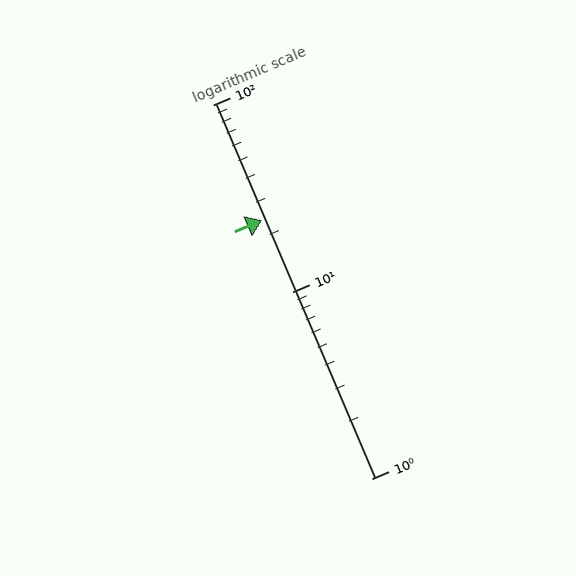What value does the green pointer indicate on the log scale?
The pointer indicates approximately 24.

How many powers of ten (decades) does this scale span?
The scale spans 2 decades, from 1 to 100.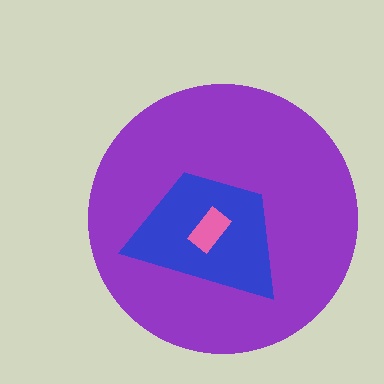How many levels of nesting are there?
3.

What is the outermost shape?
The purple circle.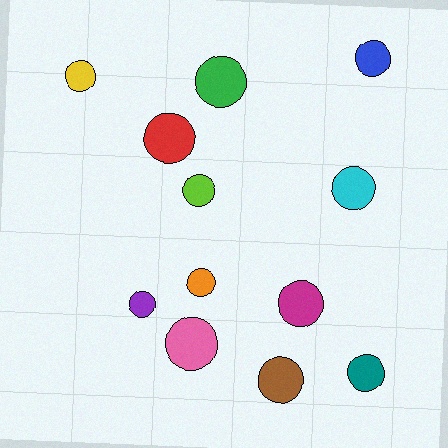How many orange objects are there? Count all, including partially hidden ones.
There is 1 orange object.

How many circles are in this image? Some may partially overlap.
There are 12 circles.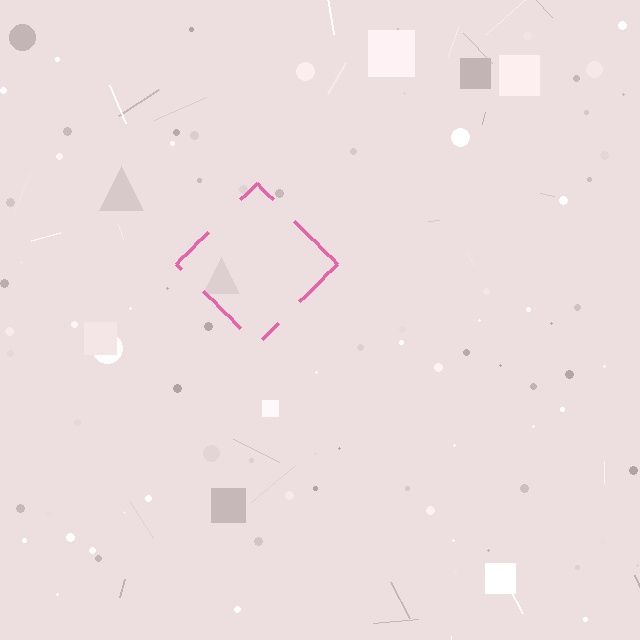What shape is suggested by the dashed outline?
The dashed outline suggests a diamond.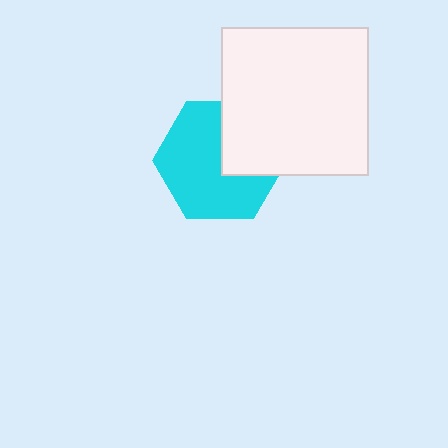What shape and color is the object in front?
The object in front is a white rectangle.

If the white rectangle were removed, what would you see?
You would see the complete cyan hexagon.